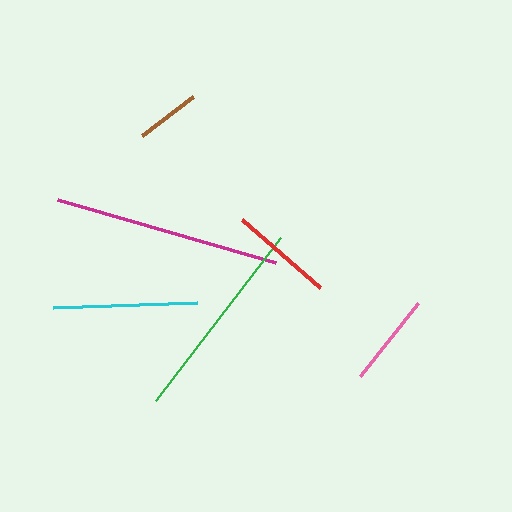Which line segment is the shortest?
The brown line is the shortest at approximately 64 pixels.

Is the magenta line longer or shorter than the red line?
The magenta line is longer than the red line.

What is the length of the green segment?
The green segment is approximately 205 pixels long.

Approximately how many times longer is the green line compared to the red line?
The green line is approximately 2.0 times the length of the red line.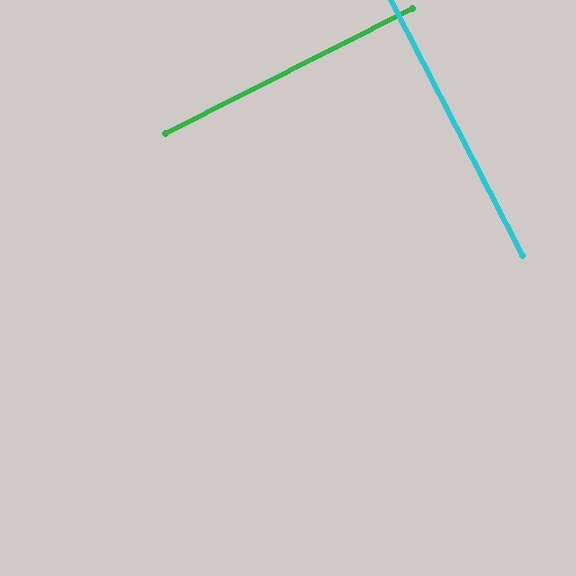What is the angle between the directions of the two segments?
Approximately 90 degrees.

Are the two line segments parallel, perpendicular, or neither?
Perpendicular — they meet at approximately 90°.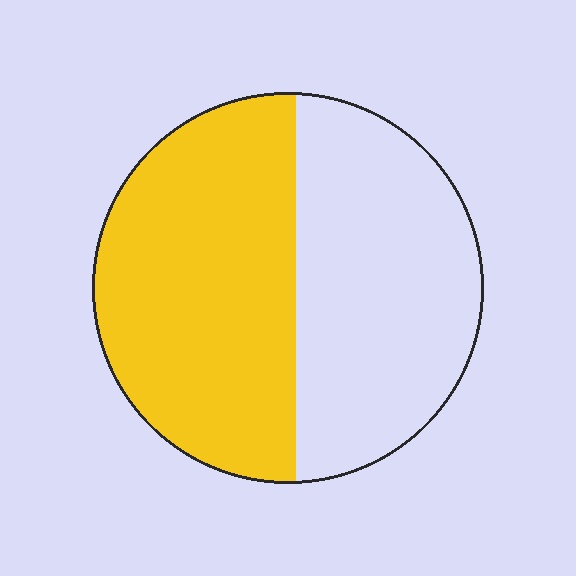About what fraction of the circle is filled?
About one half (1/2).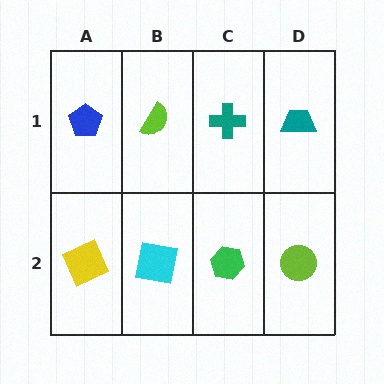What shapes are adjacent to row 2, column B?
A lime semicircle (row 1, column B), a yellow square (row 2, column A), a green hexagon (row 2, column C).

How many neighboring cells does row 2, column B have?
3.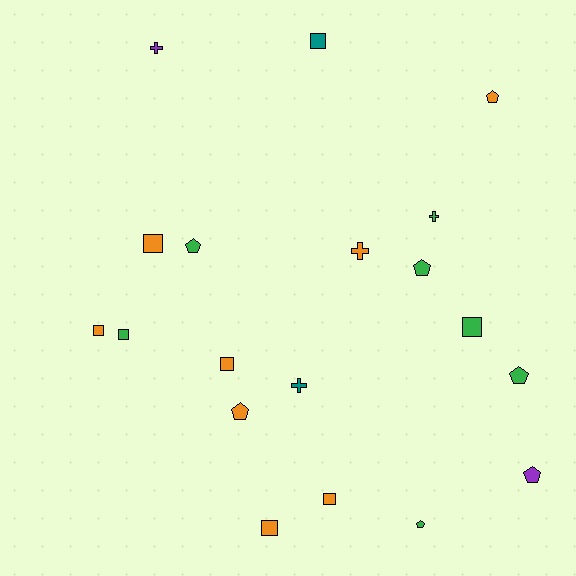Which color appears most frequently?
Orange, with 8 objects.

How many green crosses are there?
There is 1 green cross.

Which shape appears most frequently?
Square, with 8 objects.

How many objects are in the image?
There are 19 objects.